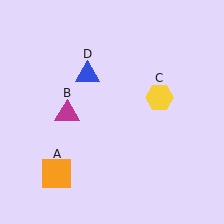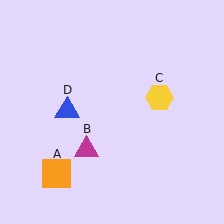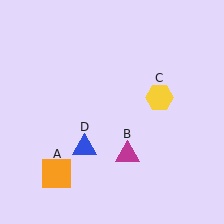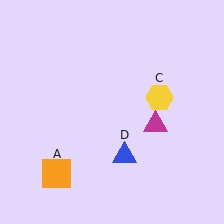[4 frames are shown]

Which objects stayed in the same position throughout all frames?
Orange square (object A) and yellow hexagon (object C) remained stationary.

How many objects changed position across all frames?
2 objects changed position: magenta triangle (object B), blue triangle (object D).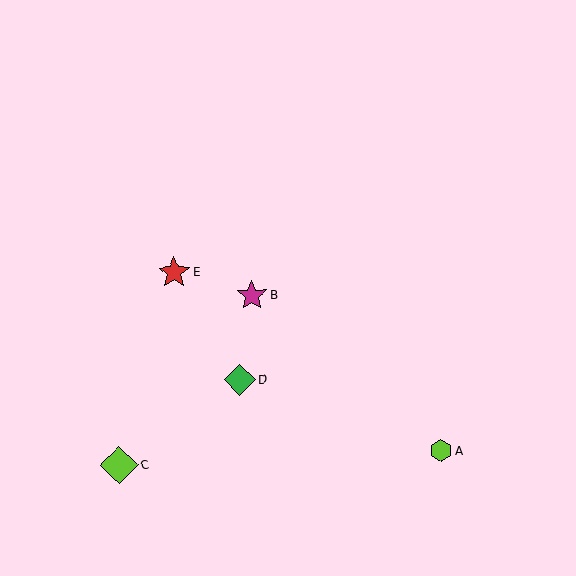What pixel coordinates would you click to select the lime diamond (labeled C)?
Click at (119, 465) to select the lime diamond C.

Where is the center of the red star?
The center of the red star is at (174, 273).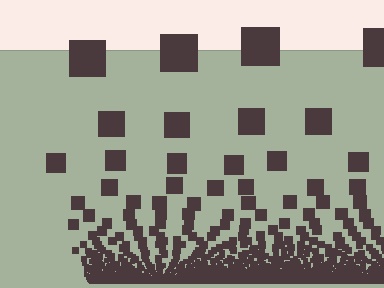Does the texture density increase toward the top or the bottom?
Density increases toward the bottom.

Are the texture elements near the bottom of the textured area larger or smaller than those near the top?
Smaller. The gradient is inverted — elements near the bottom are smaller and denser.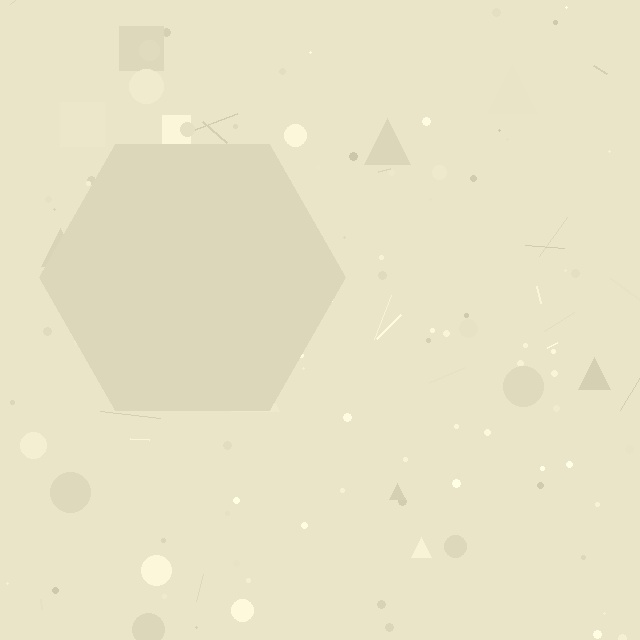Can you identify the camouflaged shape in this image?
The camouflaged shape is a hexagon.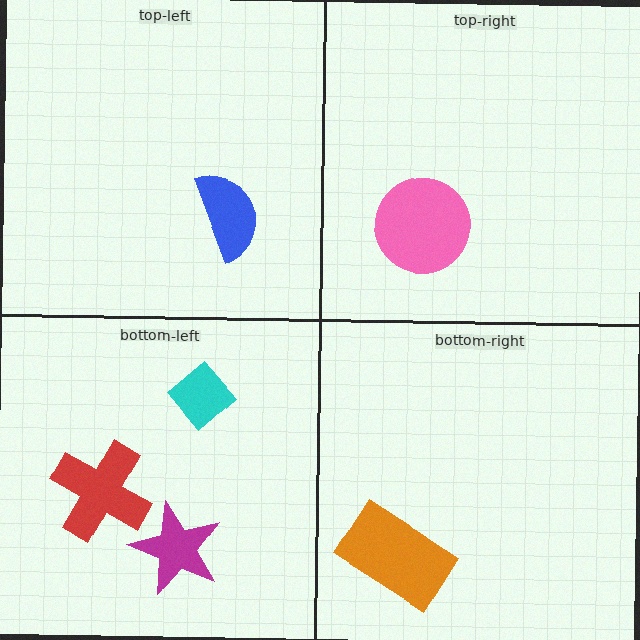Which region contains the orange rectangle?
The bottom-right region.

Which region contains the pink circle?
The top-right region.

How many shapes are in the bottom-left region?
3.